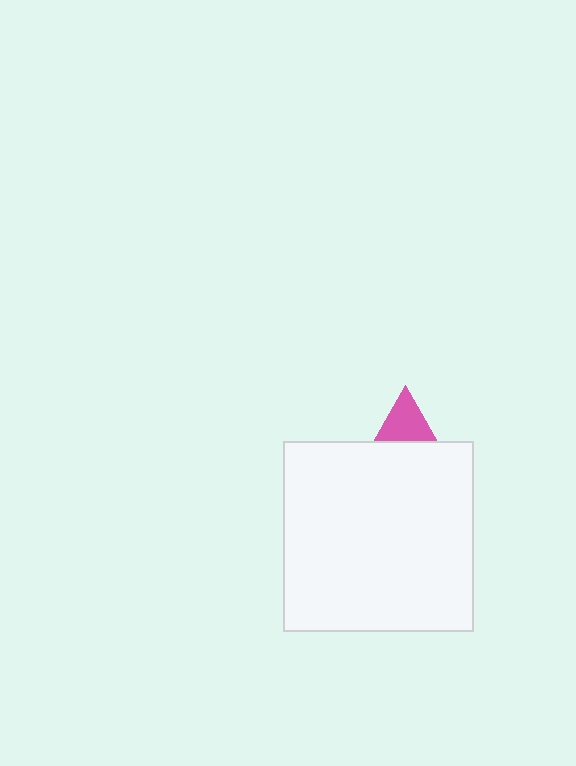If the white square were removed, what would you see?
You would see the complete pink triangle.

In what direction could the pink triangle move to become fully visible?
The pink triangle could move up. That would shift it out from behind the white square entirely.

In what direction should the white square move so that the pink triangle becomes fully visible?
The white square should move down. That is the shortest direction to clear the overlap and leave the pink triangle fully visible.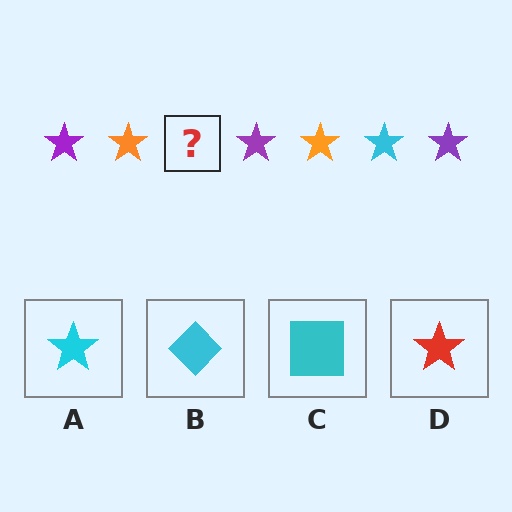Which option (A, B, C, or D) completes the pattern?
A.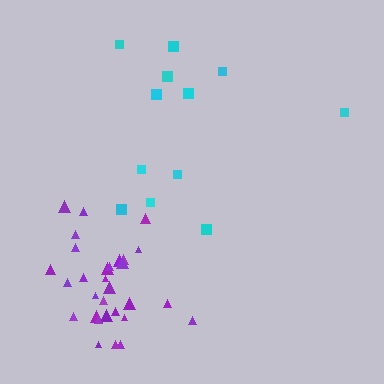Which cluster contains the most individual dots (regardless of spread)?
Purple (30).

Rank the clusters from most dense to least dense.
purple, cyan.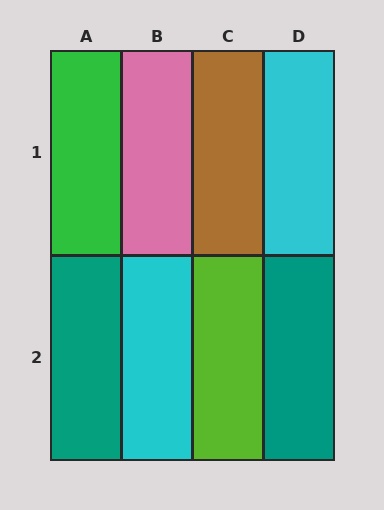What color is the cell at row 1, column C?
Brown.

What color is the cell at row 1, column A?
Green.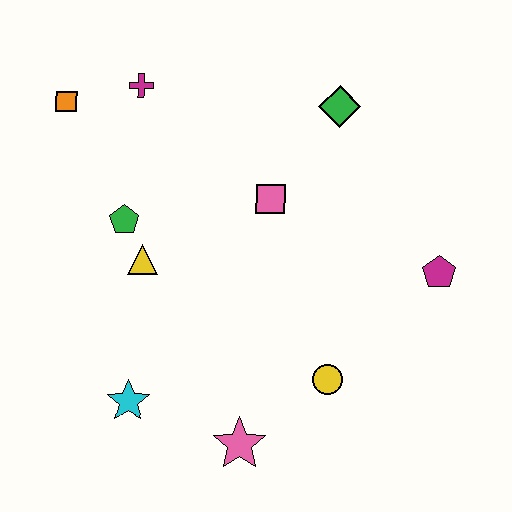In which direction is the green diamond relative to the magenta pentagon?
The green diamond is above the magenta pentagon.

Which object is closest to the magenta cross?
The orange square is closest to the magenta cross.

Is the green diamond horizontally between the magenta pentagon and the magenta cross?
Yes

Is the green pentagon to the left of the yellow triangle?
Yes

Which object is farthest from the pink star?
The orange square is farthest from the pink star.